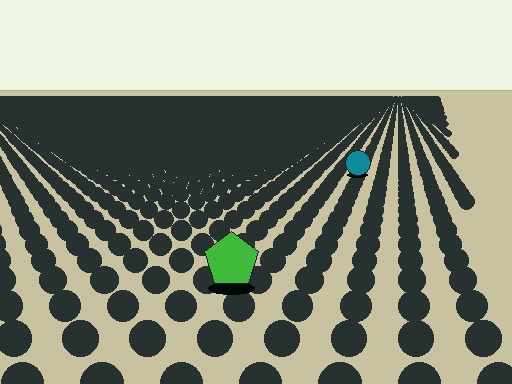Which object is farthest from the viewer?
The teal circle is farthest from the viewer. It appears smaller and the ground texture around it is denser.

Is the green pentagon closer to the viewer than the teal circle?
Yes. The green pentagon is closer — you can tell from the texture gradient: the ground texture is coarser near it.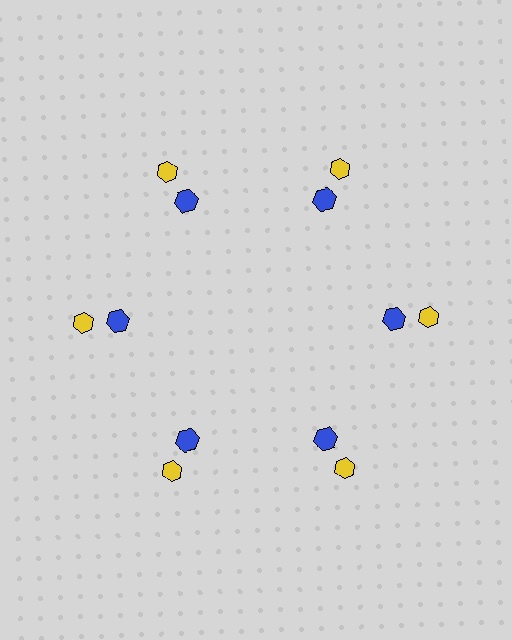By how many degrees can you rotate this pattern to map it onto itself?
The pattern maps onto itself every 60 degrees of rotation.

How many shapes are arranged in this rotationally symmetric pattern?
There are 12 shapes, arranged in 6 groups of 2.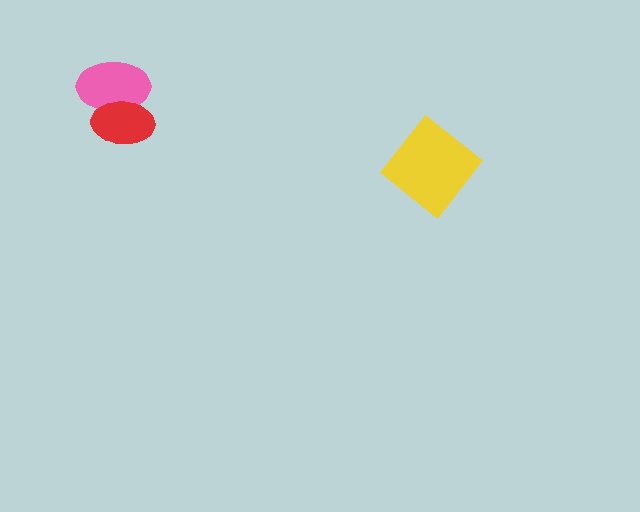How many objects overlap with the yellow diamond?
0 objects overlap with the yellow diamond.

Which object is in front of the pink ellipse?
The red ellipse is in front of the pink ellipse.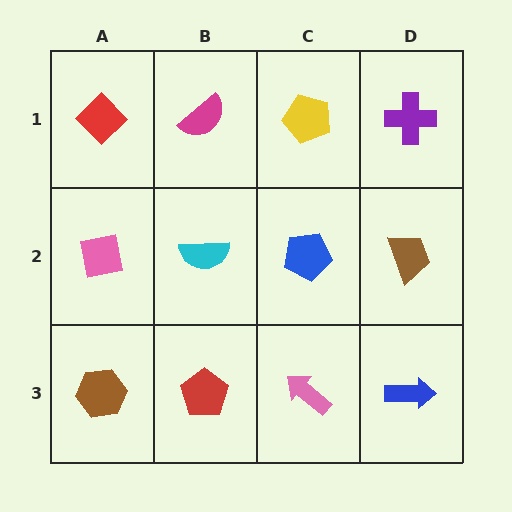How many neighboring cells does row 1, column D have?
2.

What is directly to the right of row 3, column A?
A red pentagon.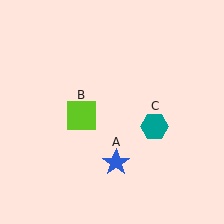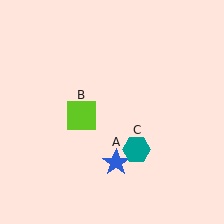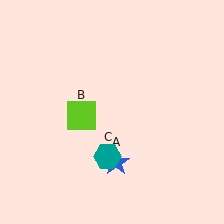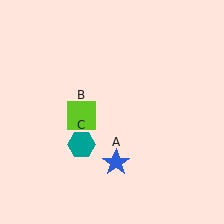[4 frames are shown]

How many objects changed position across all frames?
1 object changed position: teal hexagon (object C).